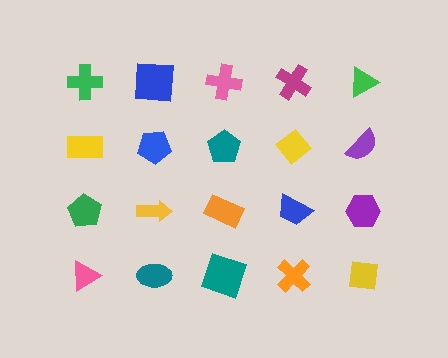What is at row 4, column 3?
A teal square.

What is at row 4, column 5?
A yellow square.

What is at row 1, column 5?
A green triangle.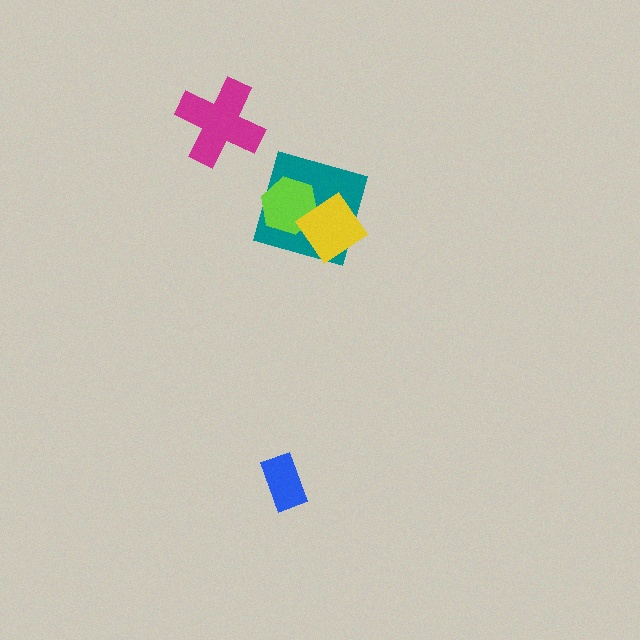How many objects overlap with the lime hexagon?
2 objects overlap with the lime hexagon.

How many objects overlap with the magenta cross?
0 objects overlap with the magenta cross.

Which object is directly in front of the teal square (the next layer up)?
The lime hexagon is directly in front of the teal square.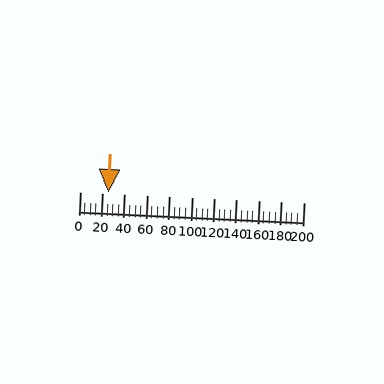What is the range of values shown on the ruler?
The ruler shows values from 0 to 200.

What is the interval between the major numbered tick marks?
The major tick marks are spaced 20 units apart.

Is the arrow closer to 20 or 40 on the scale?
The arrow is closer to 20.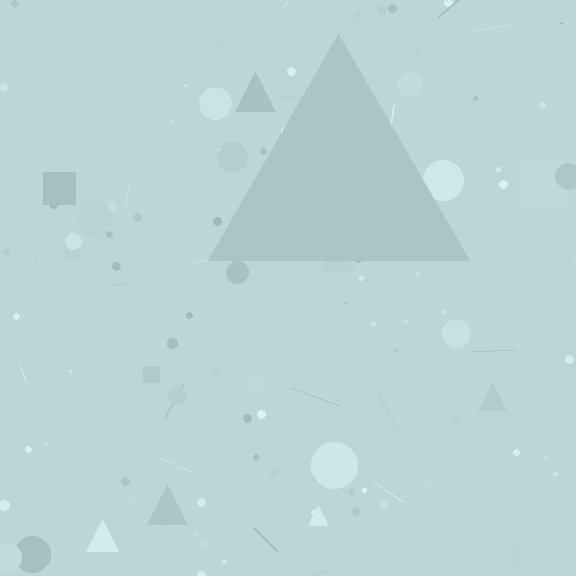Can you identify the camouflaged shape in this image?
The camouflaged shape is a triangle.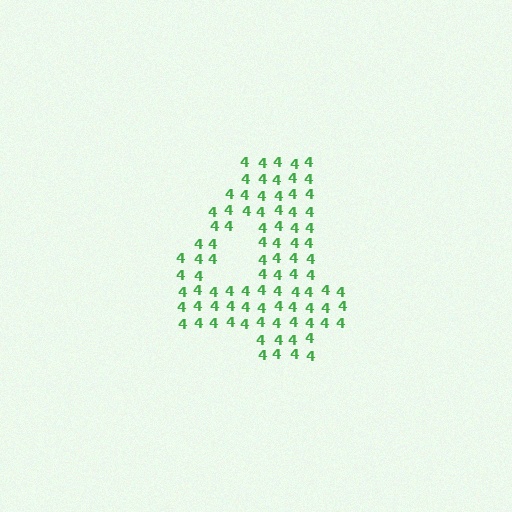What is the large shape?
The large shape is the digit 4.